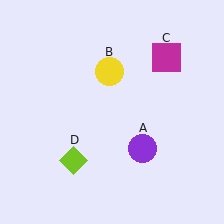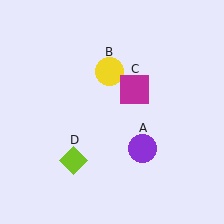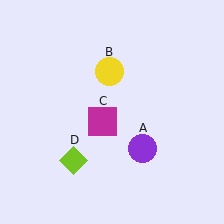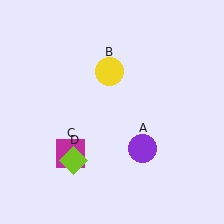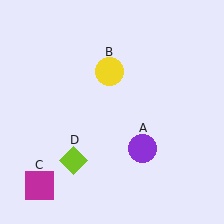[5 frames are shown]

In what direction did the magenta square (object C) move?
The magenta square (object C) moved down and to the left.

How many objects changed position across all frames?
1 object changed position: magenta square (object C).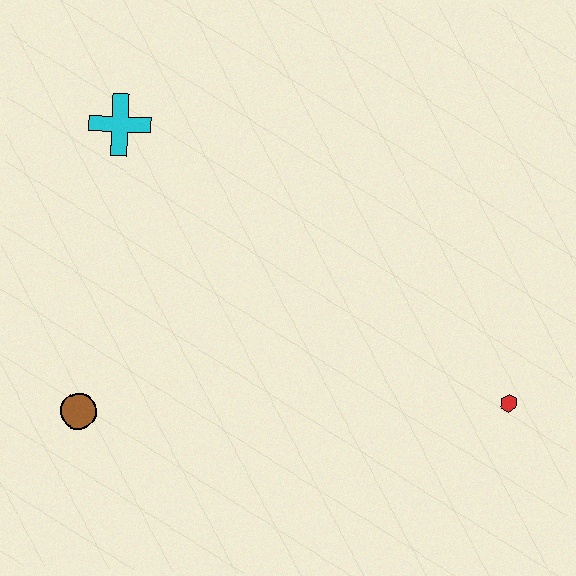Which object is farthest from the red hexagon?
The cyan cross is farthest from the red hexagon.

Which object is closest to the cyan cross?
The brown circle is closest to the cyan cross.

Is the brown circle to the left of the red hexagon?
Yes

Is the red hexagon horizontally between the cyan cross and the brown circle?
No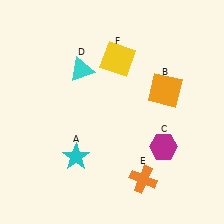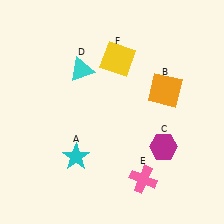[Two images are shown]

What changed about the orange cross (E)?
In Image 1, E is orange. In Image 2, it changed to pink.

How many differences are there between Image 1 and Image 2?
There is 1 difference between the two images.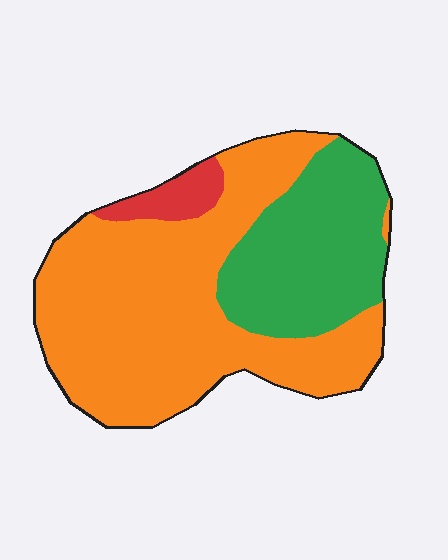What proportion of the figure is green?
Green covers 30% of the figure.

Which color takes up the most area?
Orange, at roughly 65%.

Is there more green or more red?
Green.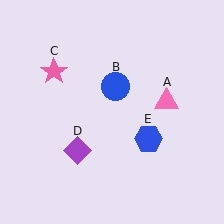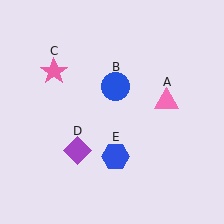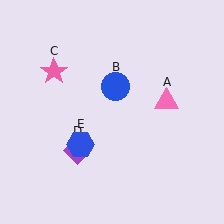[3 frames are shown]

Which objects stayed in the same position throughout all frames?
Pink triangle (object A) and blue circle (object B) and pink star (object C) and purple diamond (object D) remained stationary.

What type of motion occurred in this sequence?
The blue hexagon (object E) rotated clockwise around the center of the scene.